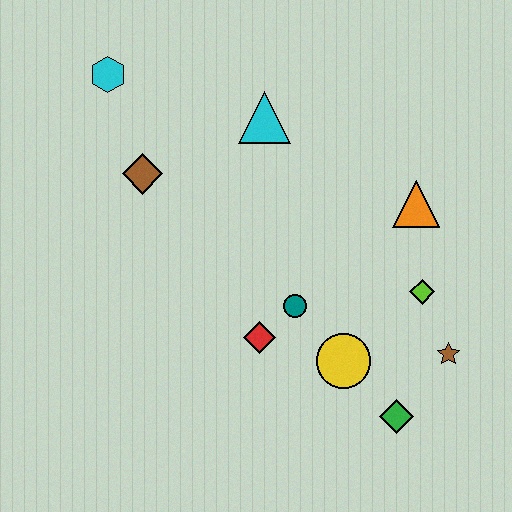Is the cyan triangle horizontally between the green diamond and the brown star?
No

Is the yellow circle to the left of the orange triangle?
Yes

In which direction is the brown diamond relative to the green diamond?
The brown diamond is to the left of the green diamond.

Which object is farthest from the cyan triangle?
The green diamond is farthest from the cyan triangle.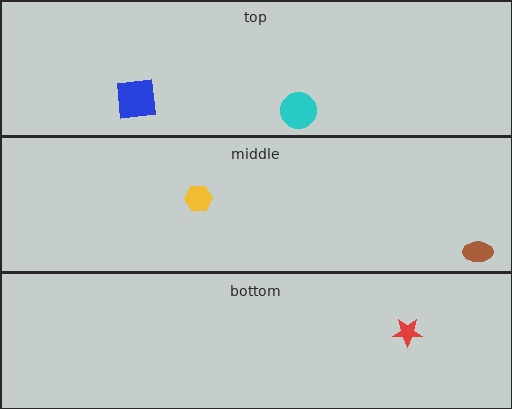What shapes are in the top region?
The cyan circle, the blue square.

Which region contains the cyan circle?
The top region.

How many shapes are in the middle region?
2.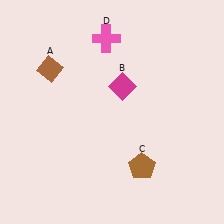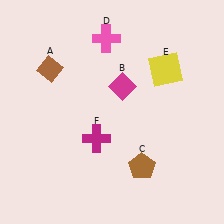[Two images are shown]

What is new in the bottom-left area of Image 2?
A magenta cross (F) was added in the bottom-left area of Image 2.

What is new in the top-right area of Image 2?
A yellow square (E) was added in the top-right area of Image 2.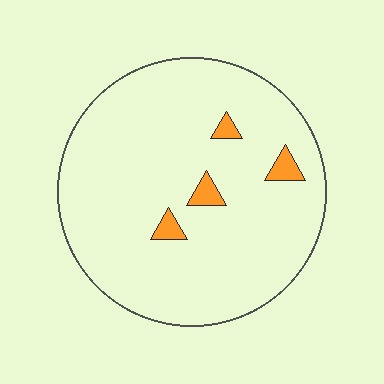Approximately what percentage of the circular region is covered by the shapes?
Approximately 5%.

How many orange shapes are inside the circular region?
4.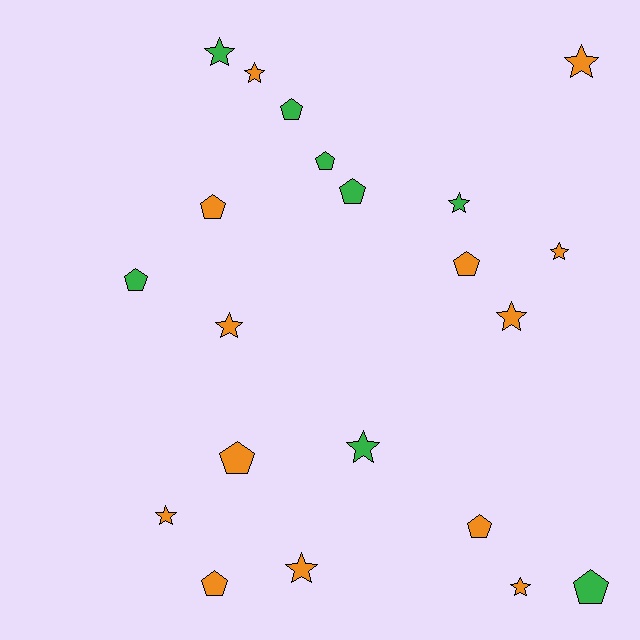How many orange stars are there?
There are 8 orange stars.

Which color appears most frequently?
Orange, with 13 objects.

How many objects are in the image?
There are 21 objects.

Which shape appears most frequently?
Star, with 11 objects.